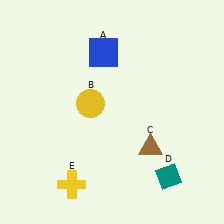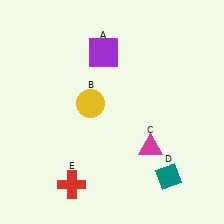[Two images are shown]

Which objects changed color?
A changed from blue to purple. C changed from brown to magenta. E changed from yellow to red.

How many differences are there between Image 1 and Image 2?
There are 3 differences between the two images.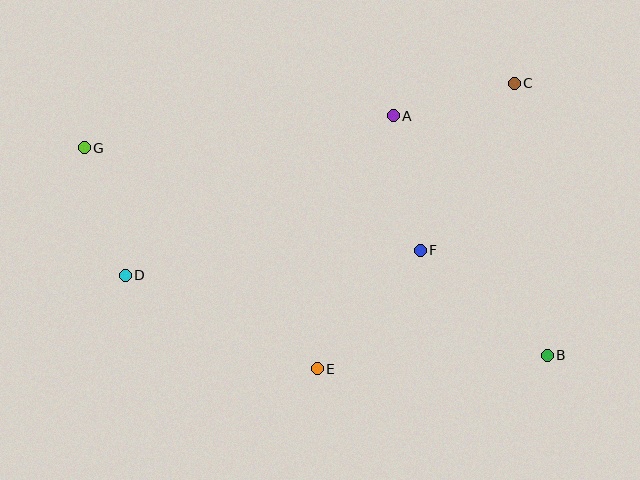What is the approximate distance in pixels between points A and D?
The distance between A and D is approximately 312 pixels.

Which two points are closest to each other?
Points A and C are closest to each other.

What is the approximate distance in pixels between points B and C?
The distance between B and C is approximately 274 pixels.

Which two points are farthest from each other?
Points B and G are farthest from each other.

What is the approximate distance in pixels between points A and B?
The distance between A and B is approximately 285 pixels.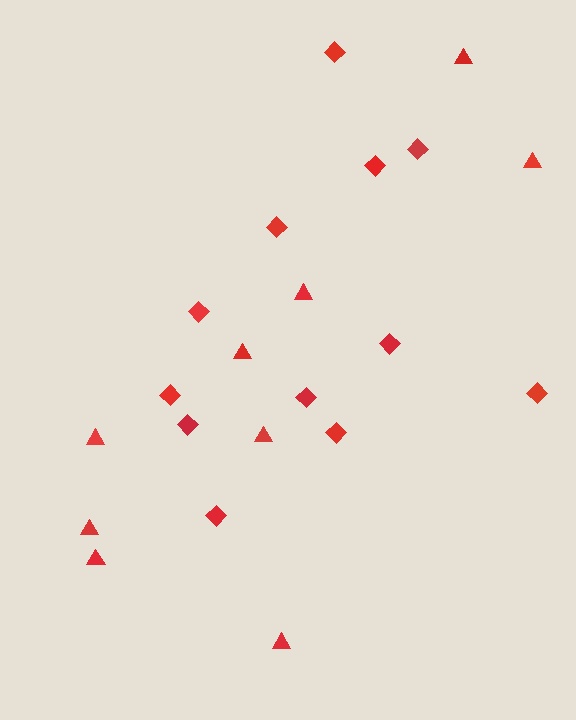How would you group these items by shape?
There are 2 groups: one group of triangles (9) and one group of diamonds (12).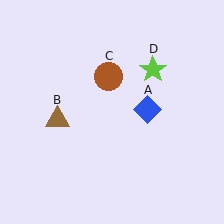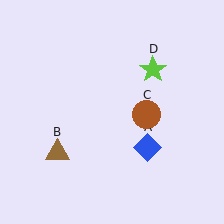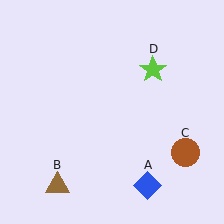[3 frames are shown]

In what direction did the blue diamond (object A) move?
The blue diamond (object A) moved down.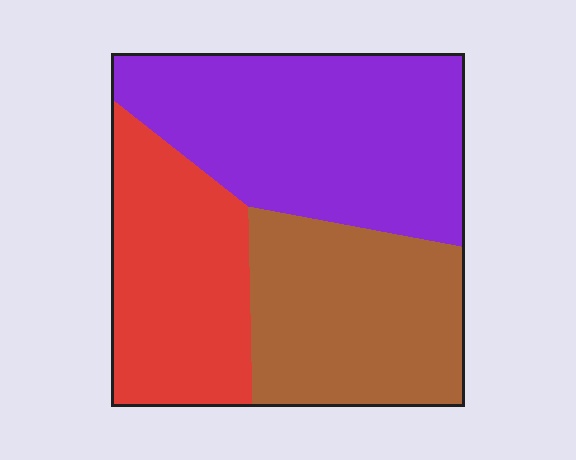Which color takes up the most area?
Purple, at roughly 40%.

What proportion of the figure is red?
Red takes up about one quarter (1/4) of the figure.